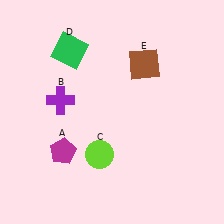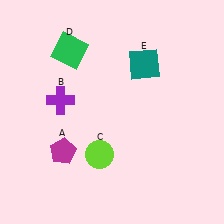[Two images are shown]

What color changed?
The square (E) changed from brown in Image 1 to teal in Image 2.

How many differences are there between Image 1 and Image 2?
There is 1 difference between the two images.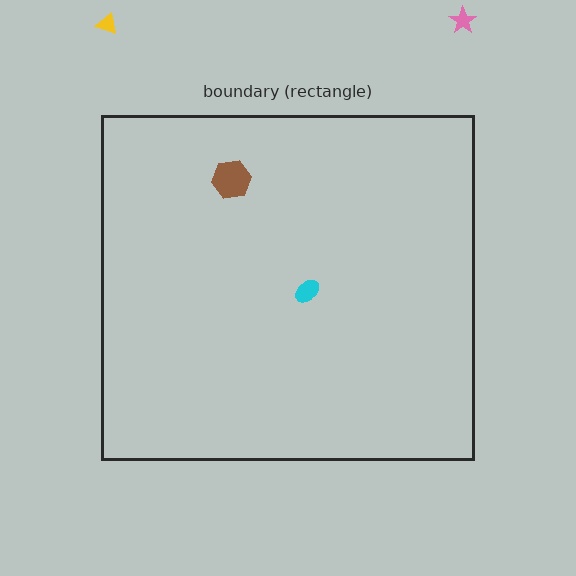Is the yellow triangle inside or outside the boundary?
Outside.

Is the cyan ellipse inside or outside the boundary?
Inside.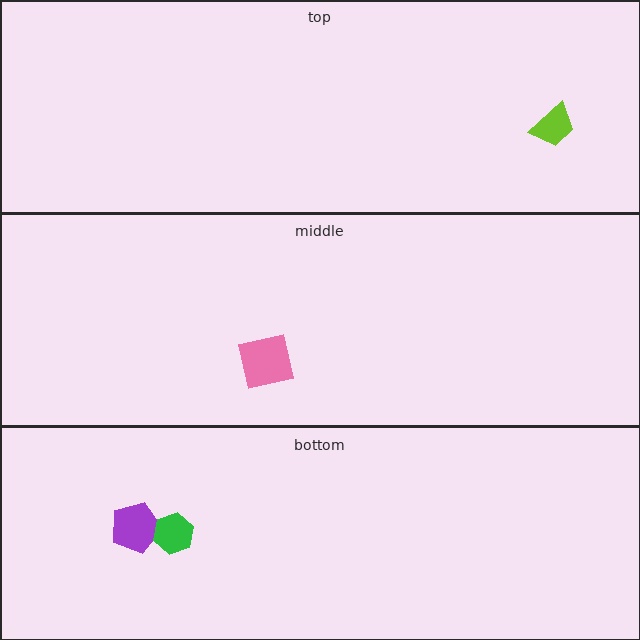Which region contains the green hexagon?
The bottom region.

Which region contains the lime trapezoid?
The top region.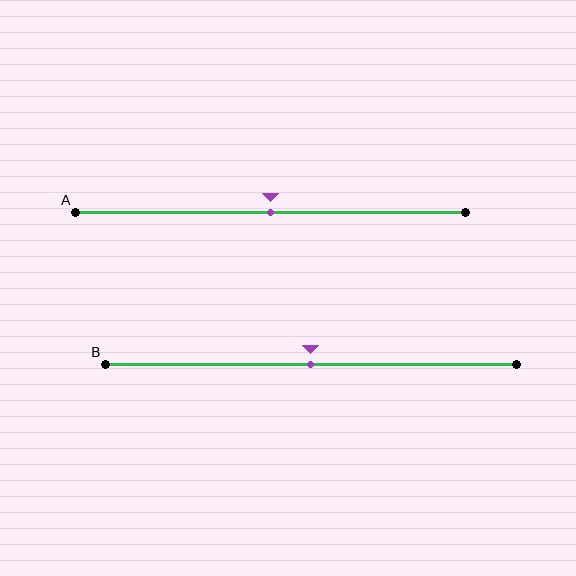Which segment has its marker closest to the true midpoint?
Segment A has its marker closest to the true midpoint.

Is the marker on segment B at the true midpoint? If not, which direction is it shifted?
Yes, the marker on segment B is at the true midpoint.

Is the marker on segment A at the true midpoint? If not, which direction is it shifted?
Yes, the marker on segment A is at the true midpoint.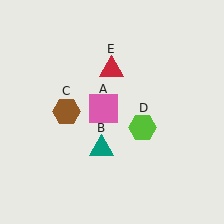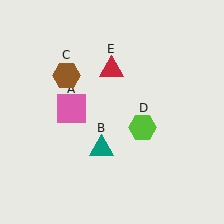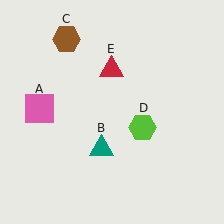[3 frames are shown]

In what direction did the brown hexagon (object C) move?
The brown hexagon (object C) moved up.